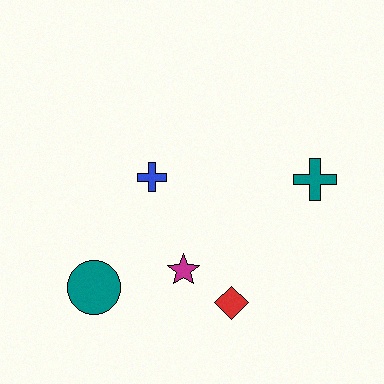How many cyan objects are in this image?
There are no cyan objects.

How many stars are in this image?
There is 1 star.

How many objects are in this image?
There are 5 objects.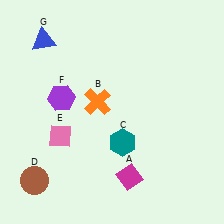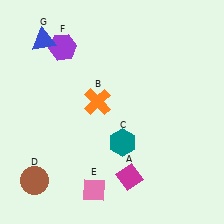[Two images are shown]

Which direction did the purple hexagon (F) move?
The purple hexagon (F) moved up.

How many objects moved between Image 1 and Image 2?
2 objects moved between the two images.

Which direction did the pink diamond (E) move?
The pink diamond (E) moved down.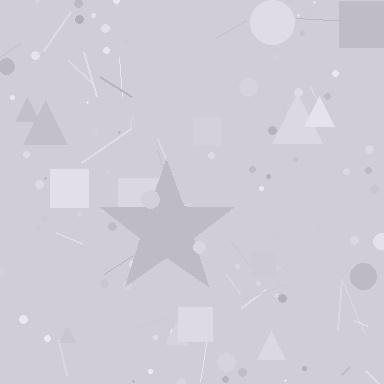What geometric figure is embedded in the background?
A star is embedded in the background.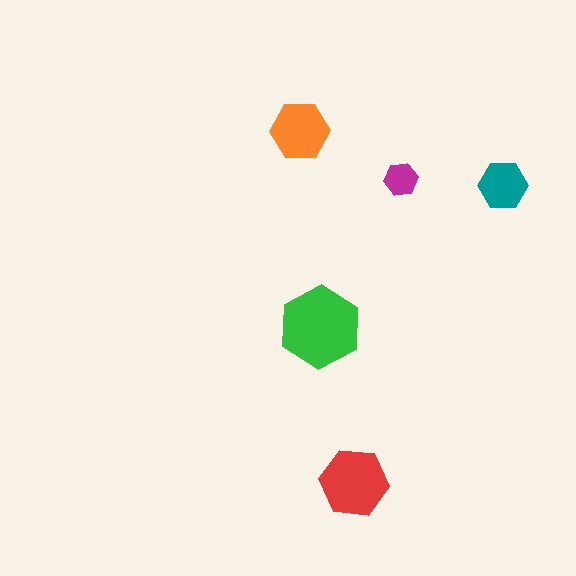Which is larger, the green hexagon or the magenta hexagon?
The green one.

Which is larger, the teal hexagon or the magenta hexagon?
The teal one.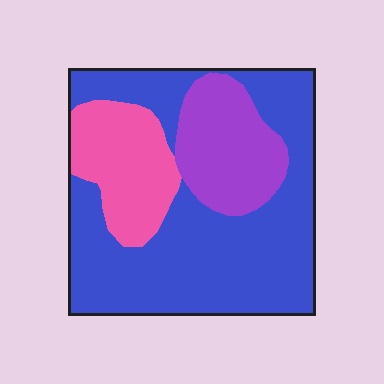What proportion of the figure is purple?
Purple covers 19% of the figure.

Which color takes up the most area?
Blue, at roughly 60%.